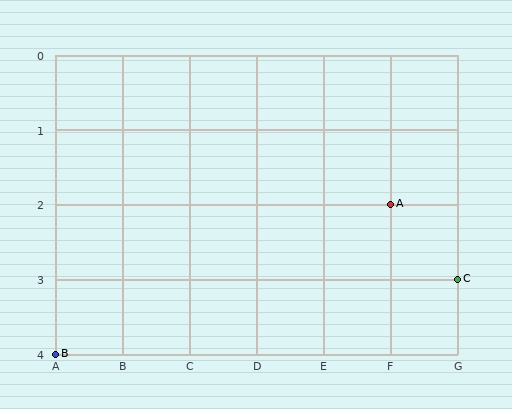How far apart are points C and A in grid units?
Points C and A are 1 column and 1 row apart (about 1.4 grid units diagonally).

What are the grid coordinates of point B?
Point B is at grid coordinates (A, 4).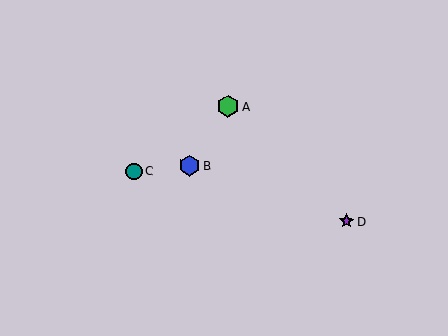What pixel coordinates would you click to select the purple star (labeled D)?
Click at (347, 221) to select the purple star D.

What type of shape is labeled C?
Shape C is a teal circle.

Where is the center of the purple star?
The center of the purple star is at (347, 221).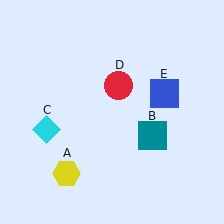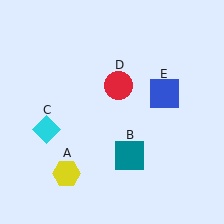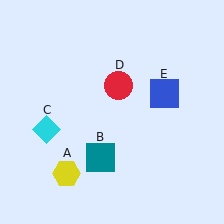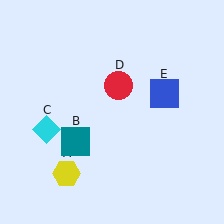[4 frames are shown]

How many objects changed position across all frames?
1 object changed position: teal square (object B).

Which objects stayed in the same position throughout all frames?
Yellow hexagon (object A) and cyan diamond (object C) and red circle (object D) and blue square (object E) remained stationary.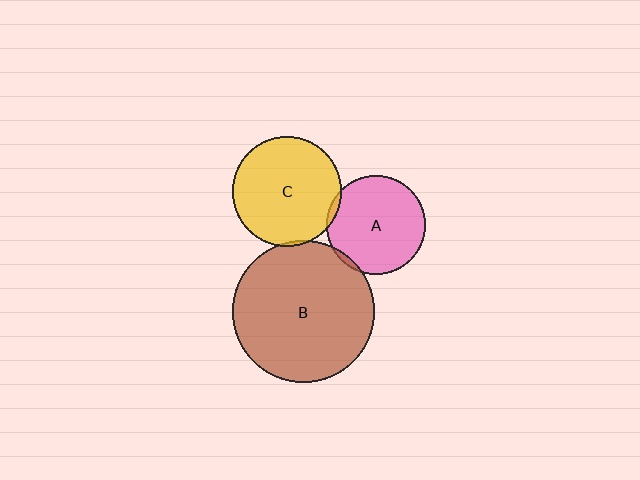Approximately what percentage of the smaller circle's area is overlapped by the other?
Approximately 5%.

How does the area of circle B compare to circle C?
Approximately 1.7 times.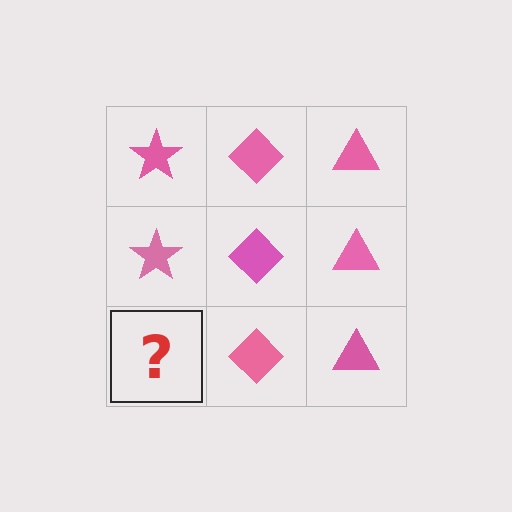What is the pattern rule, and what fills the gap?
The rule is that each column has a consistent shape. The gap should be filled with a pink star.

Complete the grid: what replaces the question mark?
The question mark should be replaced with a pink star.